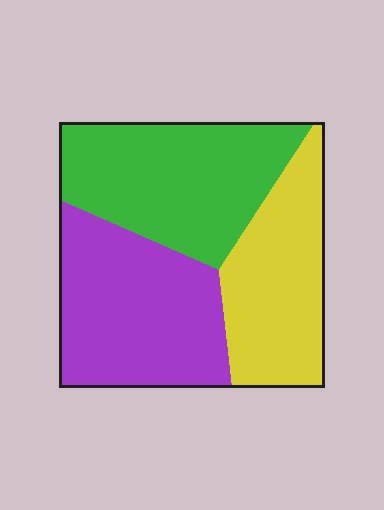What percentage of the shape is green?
Green takes up about three eighths (3/8) of the shape.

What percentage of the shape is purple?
Purple takes up about three eighths (3/8) of the shape.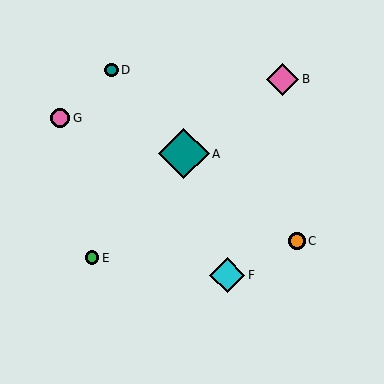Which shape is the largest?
The teal diamond (labeled A) is the largest.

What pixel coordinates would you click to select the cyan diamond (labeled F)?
Click at (227, 275) to select the cyan diamond F.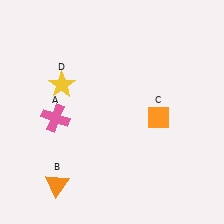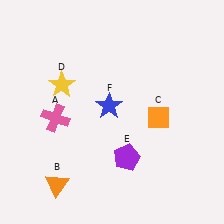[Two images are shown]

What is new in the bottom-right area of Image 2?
A purple pentagon (E) was added in the bottom-right area of Image 2.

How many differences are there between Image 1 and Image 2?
There are 2 differences between the two images.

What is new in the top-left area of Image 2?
A blue star (F) was added in the top-left area of Image 2.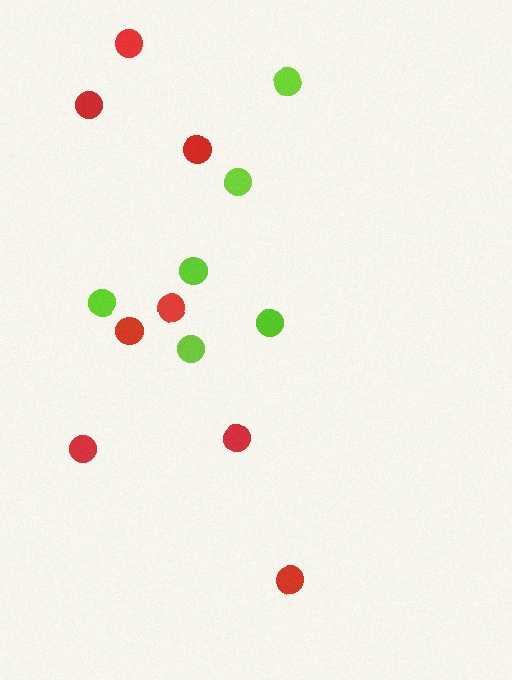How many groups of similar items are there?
There are 2 groups: one group of lime circles (6) and one group of red circles (8).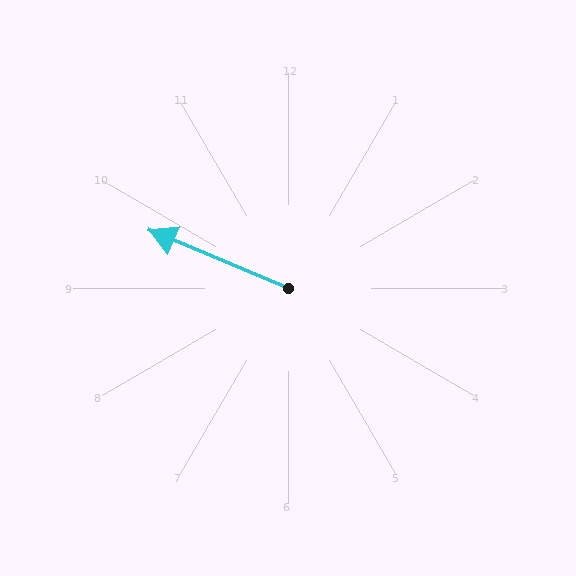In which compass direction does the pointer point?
Northwest.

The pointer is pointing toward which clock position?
Roughly 10 o'clock.